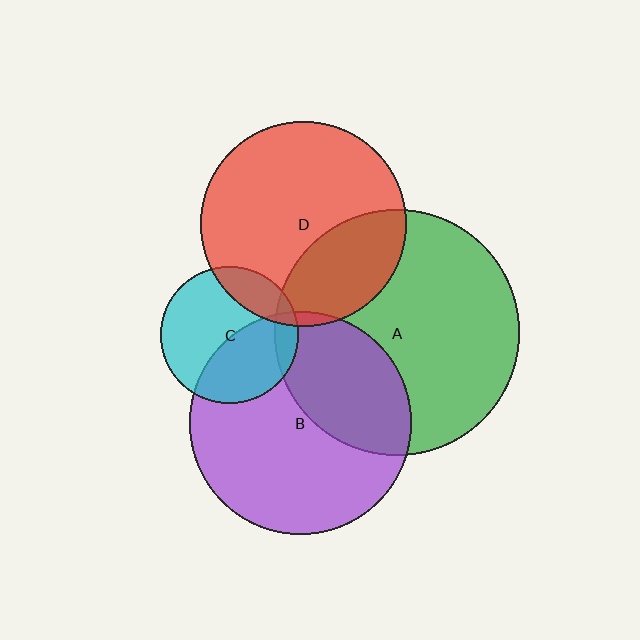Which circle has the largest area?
Circle A (green).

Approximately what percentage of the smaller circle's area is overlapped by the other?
Approximately 35%.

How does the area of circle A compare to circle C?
Approximately 3.2 times.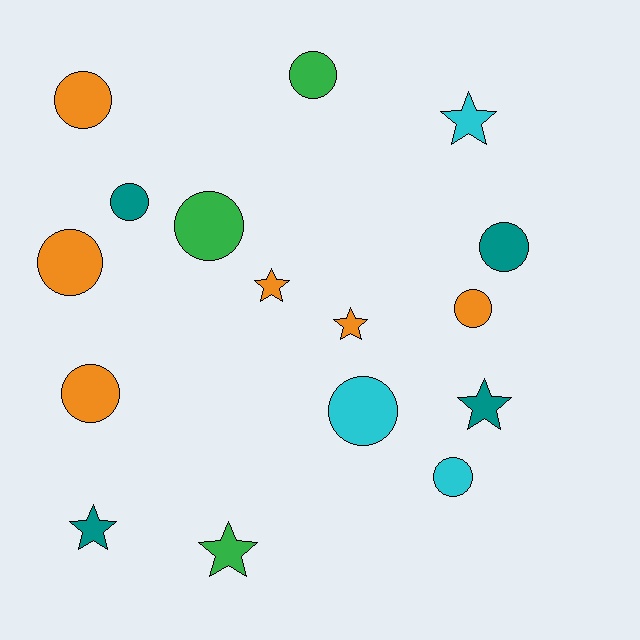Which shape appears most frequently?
Circle, with 10 objects.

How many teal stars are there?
There are 2 teal stars.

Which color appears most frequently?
Orange, with 6 objects.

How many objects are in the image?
There are 16 objects.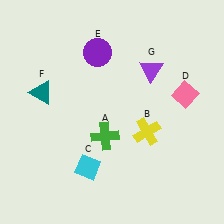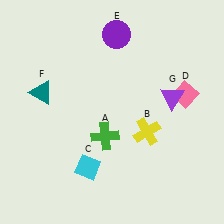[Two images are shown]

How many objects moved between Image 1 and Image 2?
2 objects moved between the two images.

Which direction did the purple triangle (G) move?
The purple triangle (G) moved down.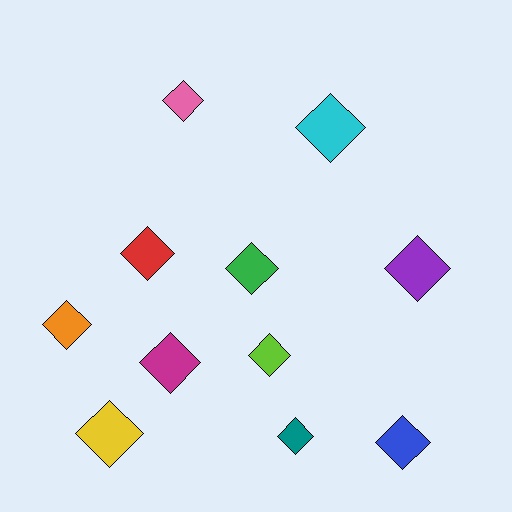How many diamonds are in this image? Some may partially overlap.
There are 11 diamonds.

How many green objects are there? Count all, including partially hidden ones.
There is 1 green object.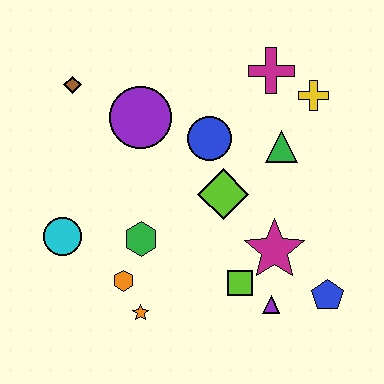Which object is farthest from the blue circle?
The blue pentagon is farthest from the blue circle.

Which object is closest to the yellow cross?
The magenta cross is closest to the yellow cross.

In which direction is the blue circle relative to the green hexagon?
The blue circle is above the green hexagon.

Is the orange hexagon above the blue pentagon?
Yes